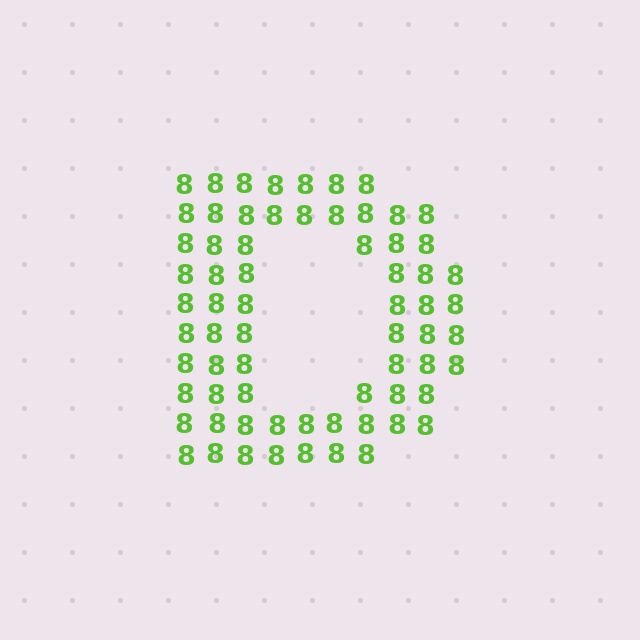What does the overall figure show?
The overall figure shows the letter D.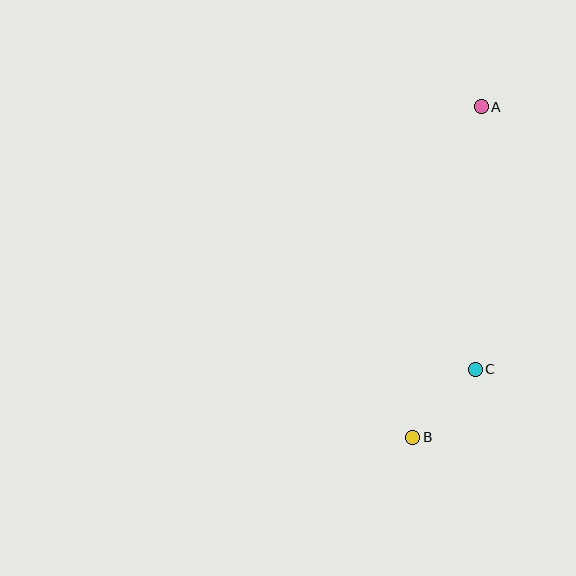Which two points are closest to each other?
Points B and C are closest to each other.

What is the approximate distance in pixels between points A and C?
The distance between A and C is approximately 262 pixels.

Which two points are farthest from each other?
Points A and B are farthest from each other.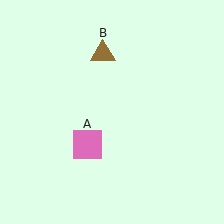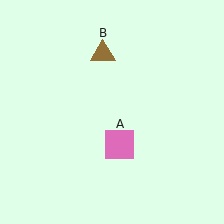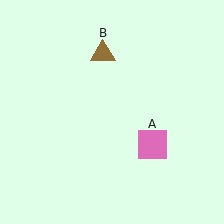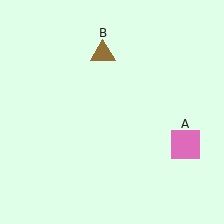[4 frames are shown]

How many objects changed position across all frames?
1 object changed position: pink square (object A).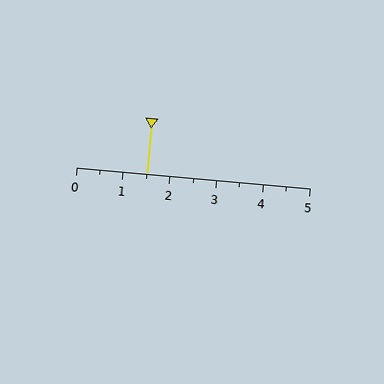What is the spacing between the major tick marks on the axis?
The major ticks are spaced 1 apart.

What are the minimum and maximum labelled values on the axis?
The axis runs from 0 to 5.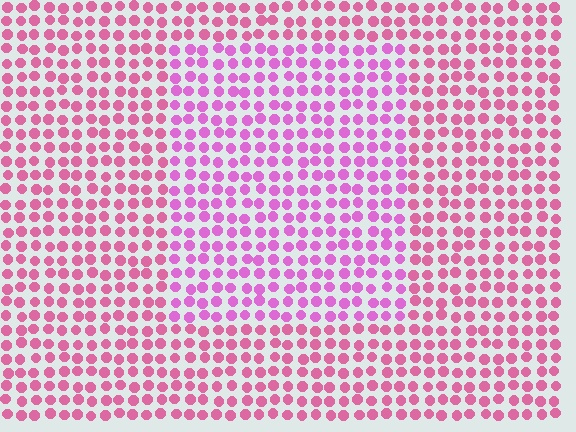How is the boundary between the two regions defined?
The boundary is defined purely by a slight shift in hue (about 26 degrees). Spacing, size, and orientation are identical on both sides.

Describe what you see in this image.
The image is filled with small pink elements in a uniform arrangement. A rectangle-shaped region is visible where the elements are tinted to a slightly different hue, forming a subtle color boundary.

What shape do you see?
I see a rectangle.